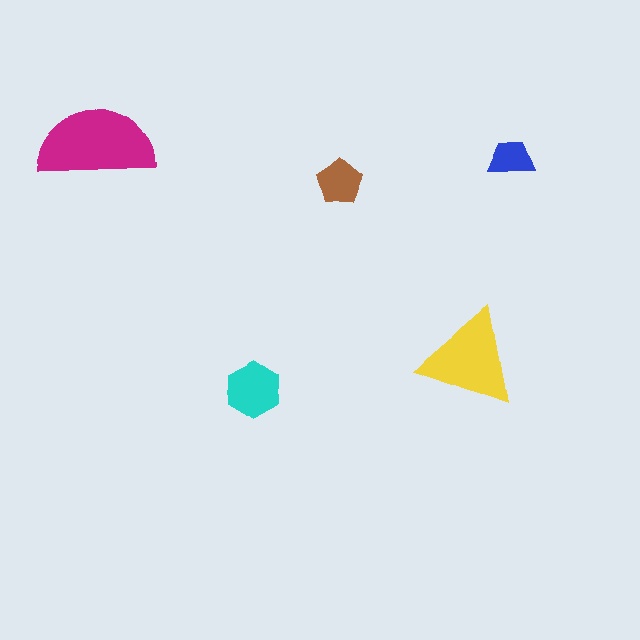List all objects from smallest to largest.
The blue trapezoid, the brown pentagon, the cyan hexagon, the yellow triangle, the magenta semicircle.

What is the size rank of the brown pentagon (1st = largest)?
4th.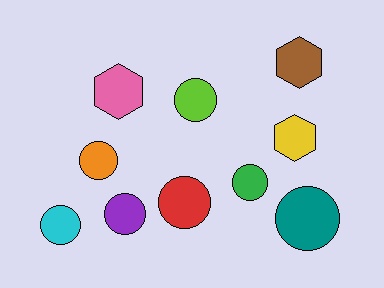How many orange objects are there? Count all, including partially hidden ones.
There is 1 orange object.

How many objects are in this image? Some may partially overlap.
There are 10 objects.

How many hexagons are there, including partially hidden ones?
There are 3 hexagons.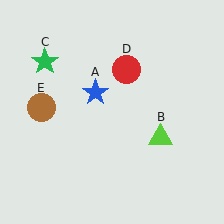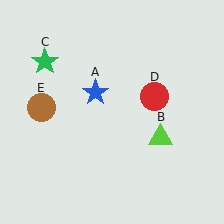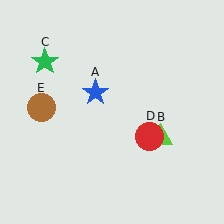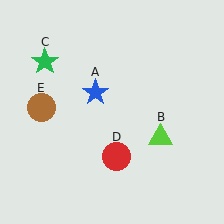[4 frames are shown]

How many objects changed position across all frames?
1 object changed position: red circle (object D).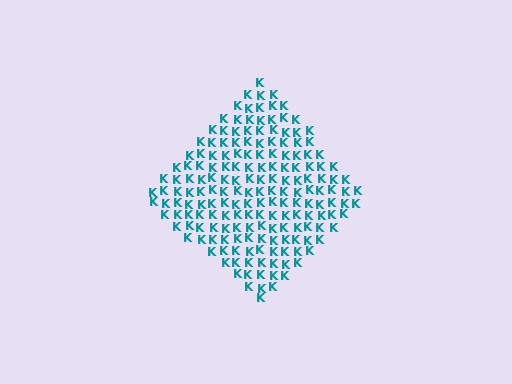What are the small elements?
The small elements are letter K's.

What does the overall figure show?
The overall figure shows a diamond.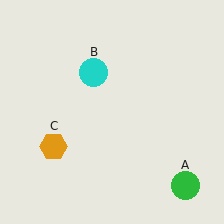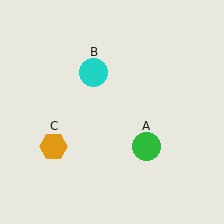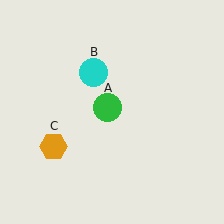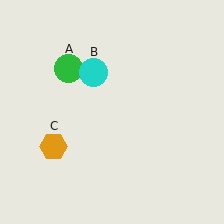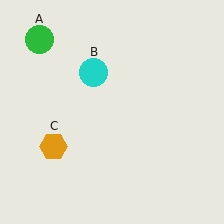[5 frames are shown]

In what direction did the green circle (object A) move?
The green circle (object A) moved up and to the left.